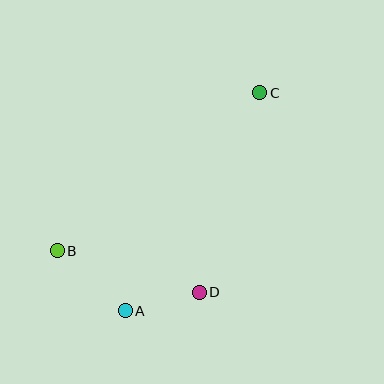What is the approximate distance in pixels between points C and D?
The distance between C and D is approximately 208 pixels.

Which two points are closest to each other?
Points A and D are closest to each other.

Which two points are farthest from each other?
Points B and C are farthest from each other.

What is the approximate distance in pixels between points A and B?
The distance between A and B is approximately 91 pixels.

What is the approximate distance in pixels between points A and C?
The distance between A and C is approximately 256 pixels.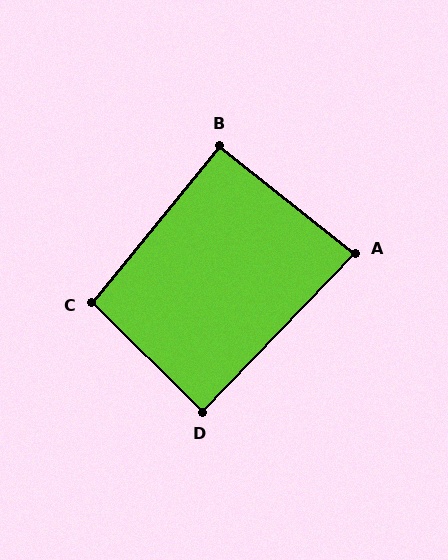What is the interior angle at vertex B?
Approximately 91 degrees (approximately right).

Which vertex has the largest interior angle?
C, at approximately 95 degrees.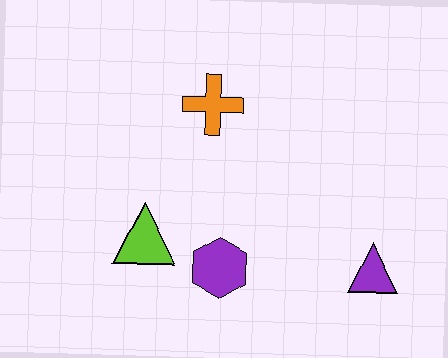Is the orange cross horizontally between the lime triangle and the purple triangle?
Yes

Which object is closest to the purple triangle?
The purple hexagon is closest to the purple triangle.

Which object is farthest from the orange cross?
The purple triangle is farthest from the orange cross.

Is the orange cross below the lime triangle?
No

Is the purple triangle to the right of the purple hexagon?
Yes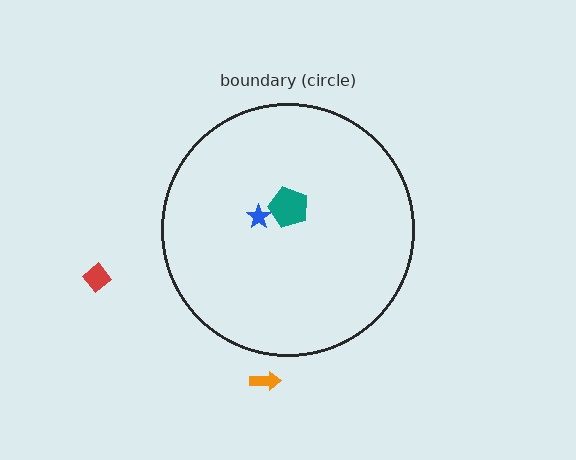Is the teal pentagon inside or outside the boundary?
Inside.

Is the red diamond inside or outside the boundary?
Outside.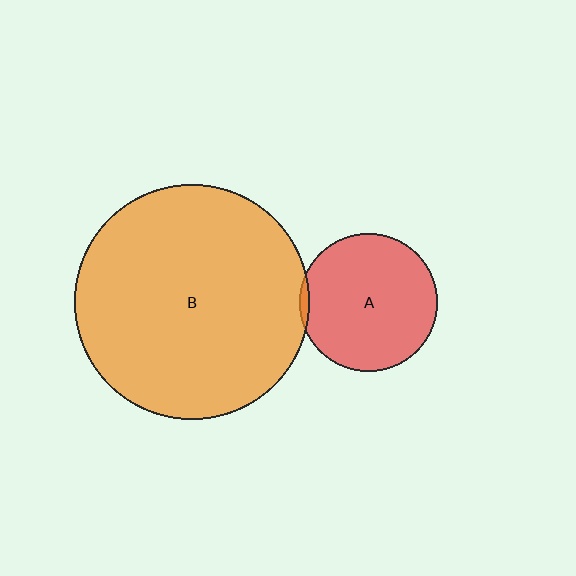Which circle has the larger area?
Circle B (orange).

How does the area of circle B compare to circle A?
Approximately 2.9 times.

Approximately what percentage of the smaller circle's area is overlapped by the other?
Approximately 5%.